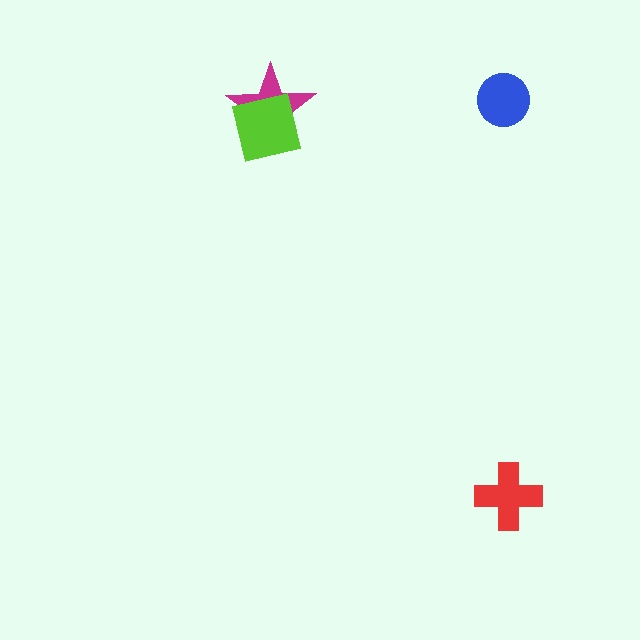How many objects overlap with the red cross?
0 objects overlap with the red cross.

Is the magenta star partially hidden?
Yes, it is partially covered by another shape.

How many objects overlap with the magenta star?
1 object overlaps with the magenta star.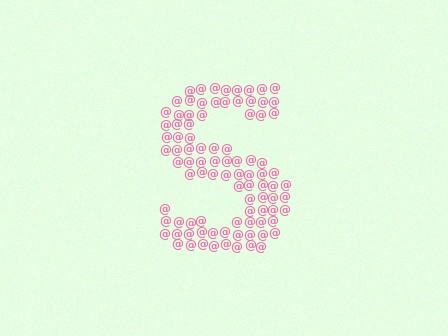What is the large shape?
The large shape is the letter S.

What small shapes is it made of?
It is made of small at signs.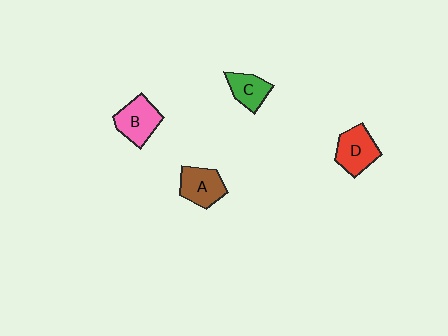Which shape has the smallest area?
Shape C (green).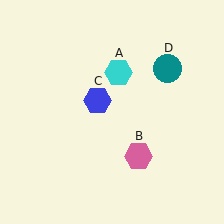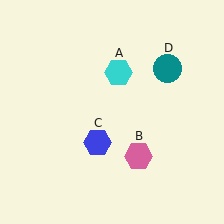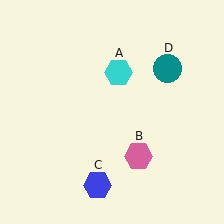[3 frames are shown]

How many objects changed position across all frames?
1 object changed position: blue hexagon (object C).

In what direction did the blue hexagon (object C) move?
The blue hexagon (object C) moved down.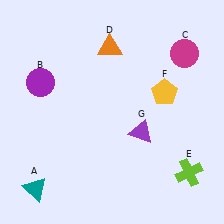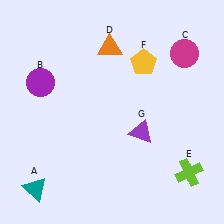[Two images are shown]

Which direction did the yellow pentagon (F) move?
The yellow pentagon (F) moved up.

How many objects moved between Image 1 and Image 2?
1 object moved between the two images.